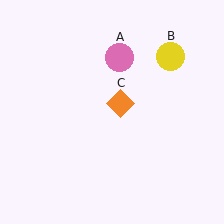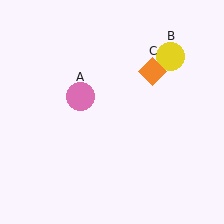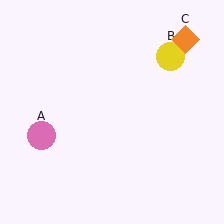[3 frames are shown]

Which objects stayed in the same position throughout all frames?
Yellow circle (object B) remained stationary.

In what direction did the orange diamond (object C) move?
The orange diamond (object C) moved up and to the right.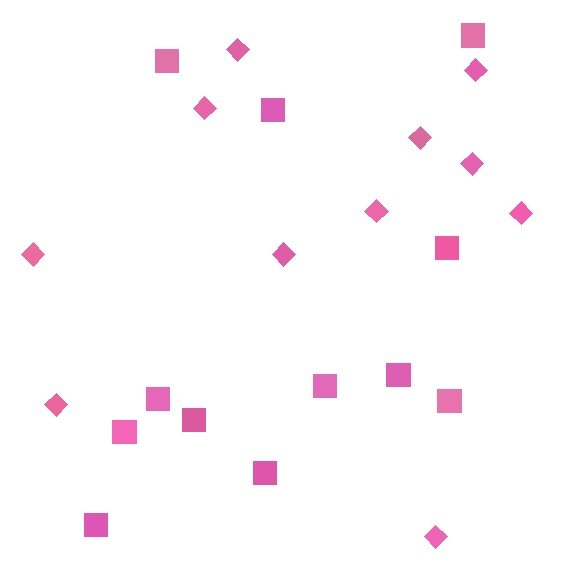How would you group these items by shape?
There are 2 groups: one group of squares (12) and one group of diamonds (11).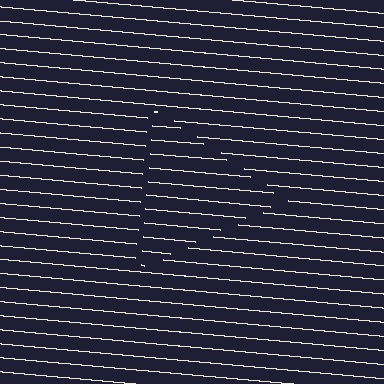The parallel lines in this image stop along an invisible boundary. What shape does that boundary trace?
An illusory triangle. The interior of the shape contains the same grating, shifted by half a period — the contour is defined by the phase discontinuity where line-ends from the inner and outer gratings abut.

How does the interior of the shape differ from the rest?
The interior of the shape contains the same grating, shifted by half a period — the contour is defined by the phase discontinuity where line-ends from the inner and outer gratings abut.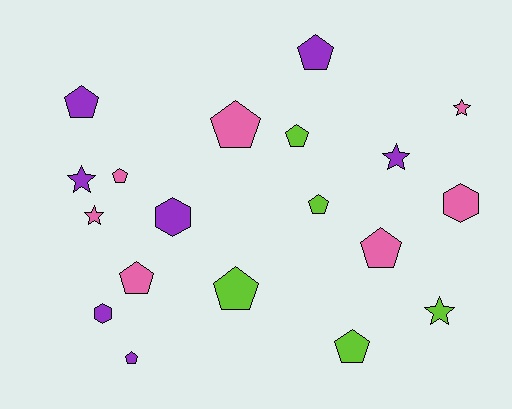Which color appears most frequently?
Pink, with 7 objects.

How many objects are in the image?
There are 19 objects.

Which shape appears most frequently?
Pentagon, with 11 objects.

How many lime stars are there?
There is 1 lime star.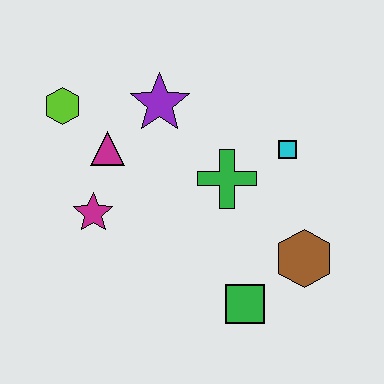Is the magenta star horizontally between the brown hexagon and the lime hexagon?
Yes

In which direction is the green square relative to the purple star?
The green square is below the purple star.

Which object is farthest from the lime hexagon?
The brown hexagon is farthest from the lime hexagon.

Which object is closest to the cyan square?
The green cross is closest to the cyan square.